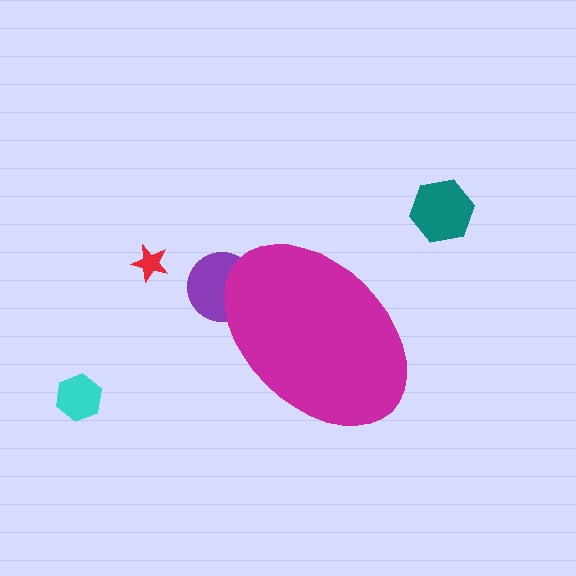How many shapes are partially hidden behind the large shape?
1 shape is partially hidden.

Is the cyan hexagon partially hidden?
No, the cyan hexagon is fully visible.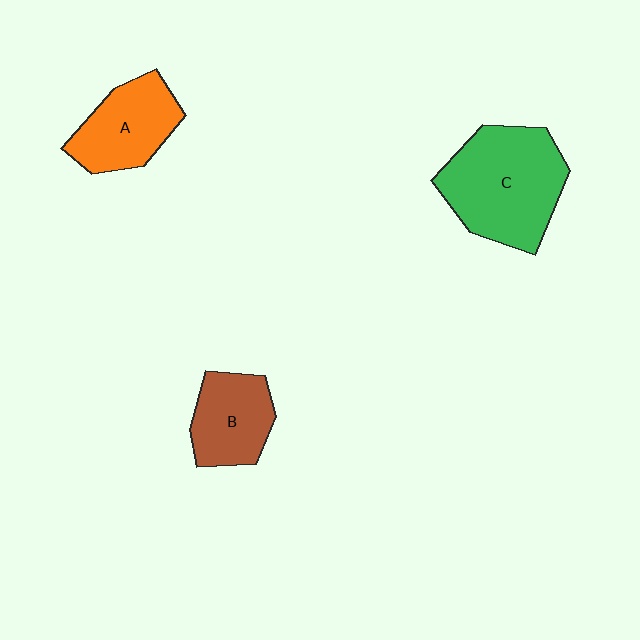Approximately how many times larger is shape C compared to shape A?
Approximately 1.6 times.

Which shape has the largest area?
Shape C (green).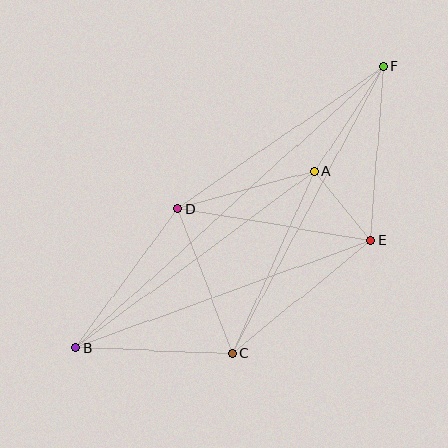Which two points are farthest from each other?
Points B and F are farthest from each other.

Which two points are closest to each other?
Points A and E are closest to each other.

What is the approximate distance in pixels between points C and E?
The distance between C and E is approximately 179 pixels.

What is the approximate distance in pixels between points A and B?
The distance between A and B is approximately 297 pixels.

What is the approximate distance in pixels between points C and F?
The distance between C and F is approximately 324 pixels.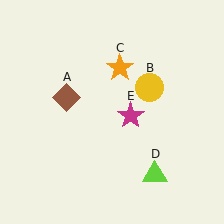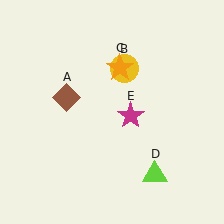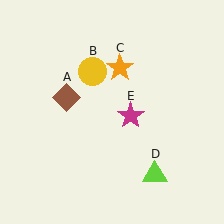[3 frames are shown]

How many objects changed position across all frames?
1 object changed position: yellow circle (object B).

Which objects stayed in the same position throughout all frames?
Brown diamond (object A) and orange star (object C) and lime triangle (object D) and magenta star (object E) remained stationary.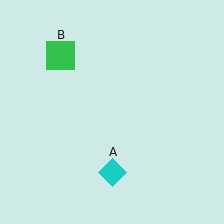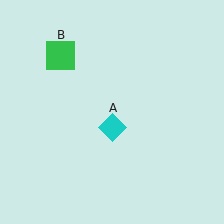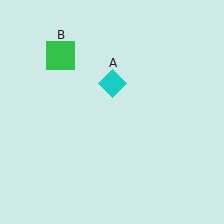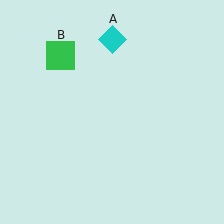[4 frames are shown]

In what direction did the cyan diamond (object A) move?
The cyan diamond (object A) moved up.